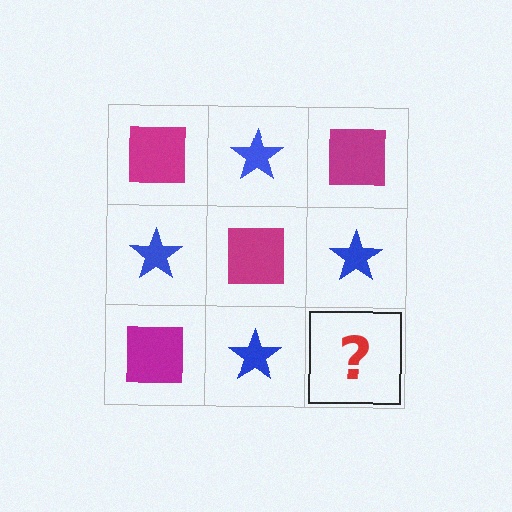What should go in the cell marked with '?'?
The missing cell should contain a magenta square.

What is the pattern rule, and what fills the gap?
The rule is that it alternates magenta square and blue star in a checkerboard pattern. The gap should be filled with a magenta square.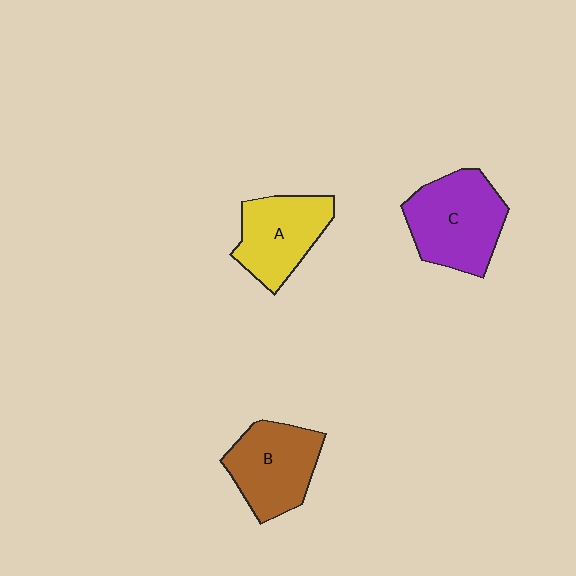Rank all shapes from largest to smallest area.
From largest to smallest: C (purple), B (brown), A (yellow).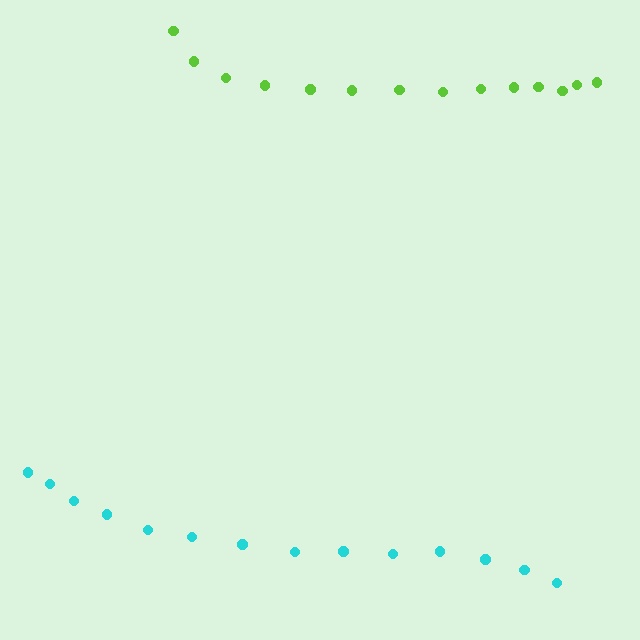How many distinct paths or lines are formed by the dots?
There are 2 distinct paths.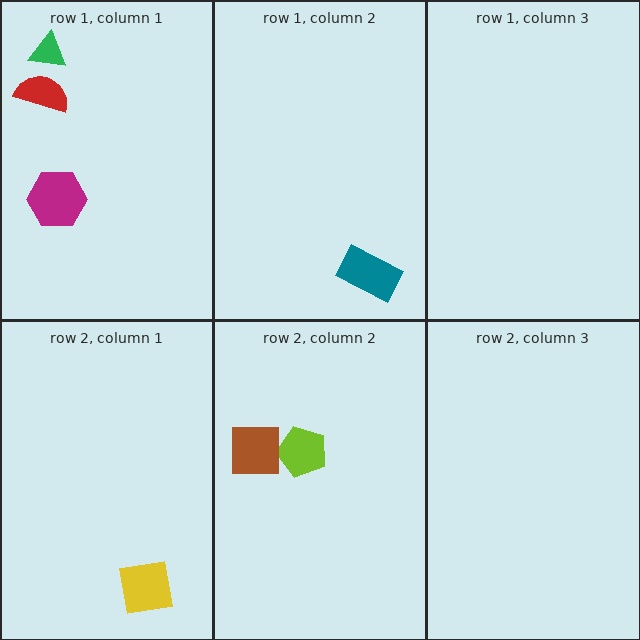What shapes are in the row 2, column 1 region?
The yellow square.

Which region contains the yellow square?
The row 2, column 1 region.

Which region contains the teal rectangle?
The row 1, column 2 region.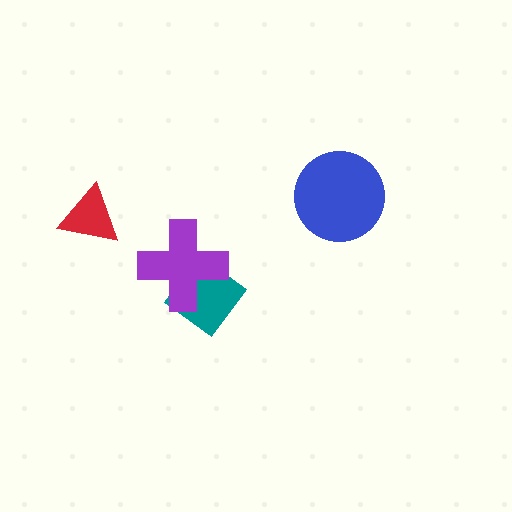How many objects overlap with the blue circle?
0 objects overlap with the blue circle.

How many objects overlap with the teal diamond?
1 object overlaps with the teal diamond.